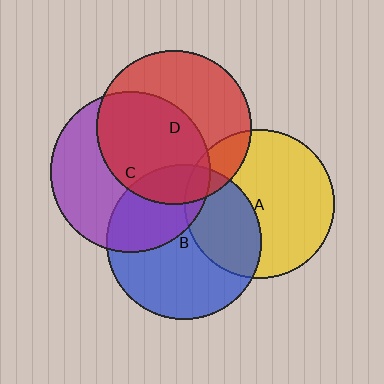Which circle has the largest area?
Circle C (purple).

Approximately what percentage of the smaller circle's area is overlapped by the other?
Approximately 55%.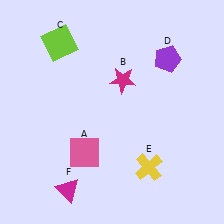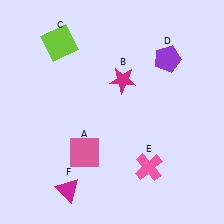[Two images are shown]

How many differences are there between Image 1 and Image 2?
There is 1 difference between the two images.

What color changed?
The cross (E) changed from yellow in Image 1 to pink in Image 2.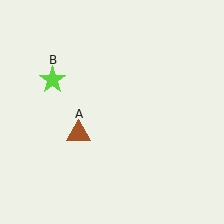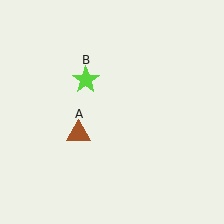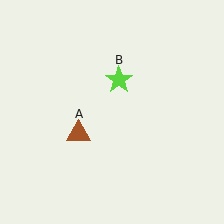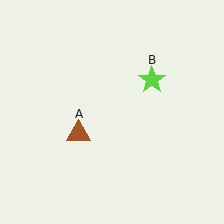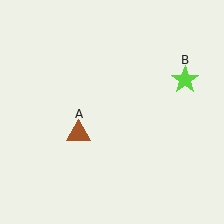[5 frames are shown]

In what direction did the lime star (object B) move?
The lime star (object B) moved right.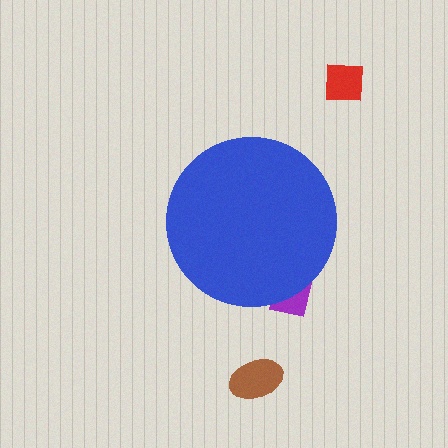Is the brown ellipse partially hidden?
No, the brown ellipse is fully visible.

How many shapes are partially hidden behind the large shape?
1 shape is partially hidden.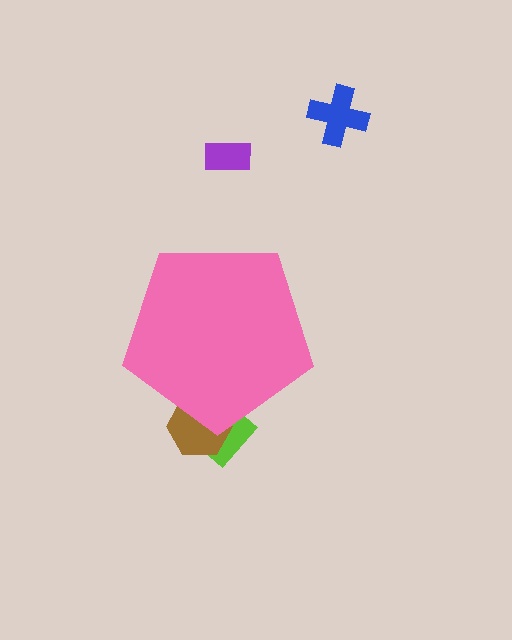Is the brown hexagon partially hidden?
Yes, the brown hexagon is partially hidden behind the pink pentagon.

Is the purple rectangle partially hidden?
No, the purple rectangle is fully visible.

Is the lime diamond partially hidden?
Yes, the lime diamond is partially hidden behind the pink pentagon.